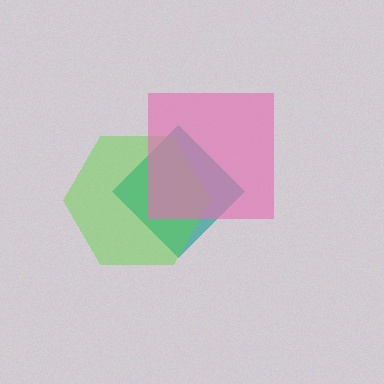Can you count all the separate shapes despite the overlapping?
Yes, there are 3 separate shapes.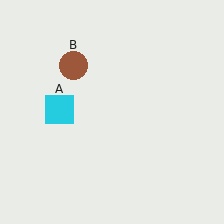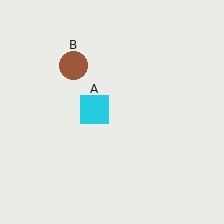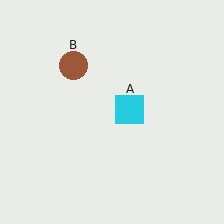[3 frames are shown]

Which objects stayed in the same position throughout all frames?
Brown circle (object B) remained stationary.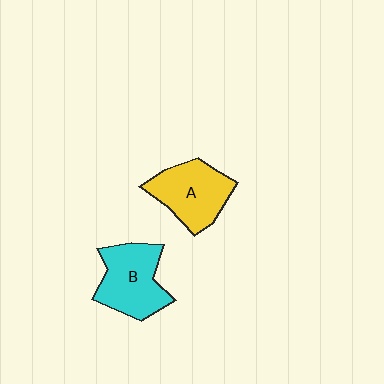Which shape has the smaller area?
Shape A (yellow).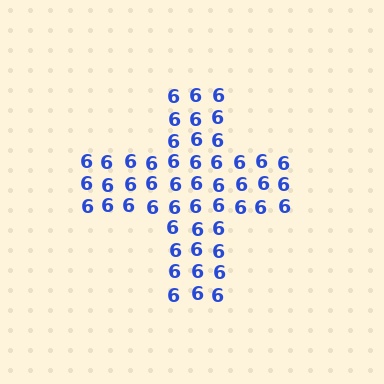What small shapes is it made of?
It is made of small digit 6's.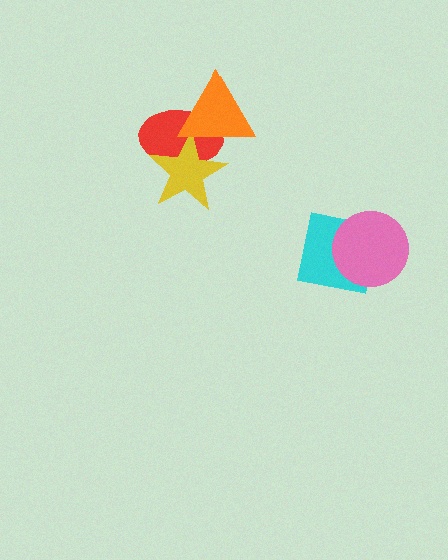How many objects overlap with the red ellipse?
2 objects overlap with the red ellipse.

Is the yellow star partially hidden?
Yes, it is partially covered by another shape.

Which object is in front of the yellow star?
The orange triangle is in front of the yellow star.